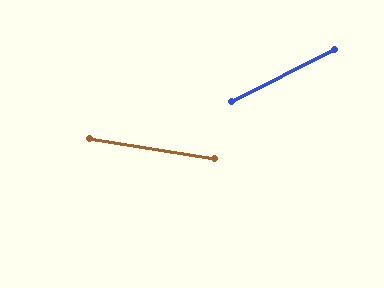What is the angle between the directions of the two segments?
Approximately 36 degrees.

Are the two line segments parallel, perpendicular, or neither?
Neither parallel nor perpendicular — they differ by about 36°.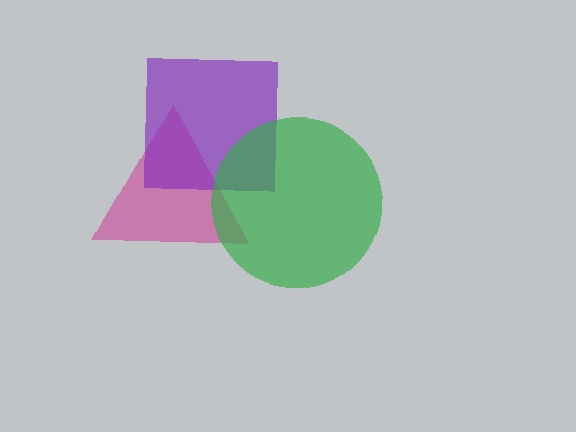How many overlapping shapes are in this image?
There are 3 overlapping shapes in the image.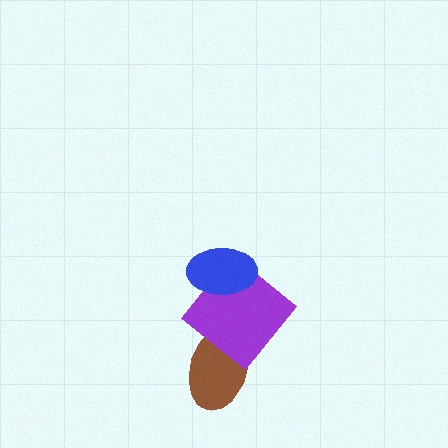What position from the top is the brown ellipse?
The brown ellipse is 3rd from the top.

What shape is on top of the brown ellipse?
The purple diamond is on top of the brown ellipse.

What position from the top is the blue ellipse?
The blue ellipse is 1st from the top.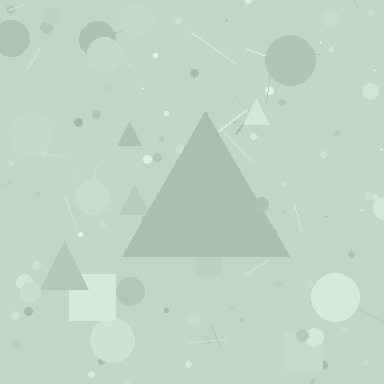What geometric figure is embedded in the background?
A triangle is embedded in the background.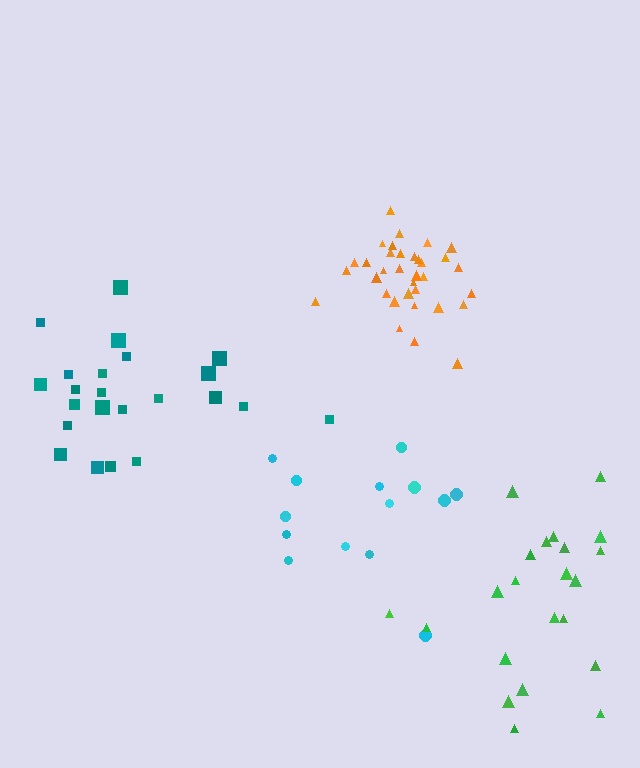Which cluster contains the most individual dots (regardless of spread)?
Orange (34).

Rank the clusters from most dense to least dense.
orange, green, teal, cyan.